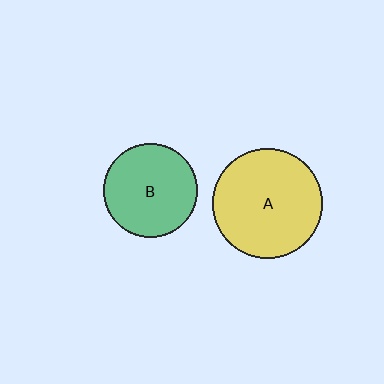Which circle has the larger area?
Circle A (yellow).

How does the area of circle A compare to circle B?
Approximately 1.4 times.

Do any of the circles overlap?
No, none of the circles overlap.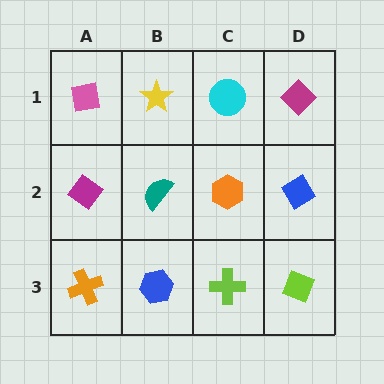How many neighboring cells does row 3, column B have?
3.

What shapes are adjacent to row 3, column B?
A teal semicircle (row 2, column B), an orange cross (row 3, column A), a lime cross (row 3, column C).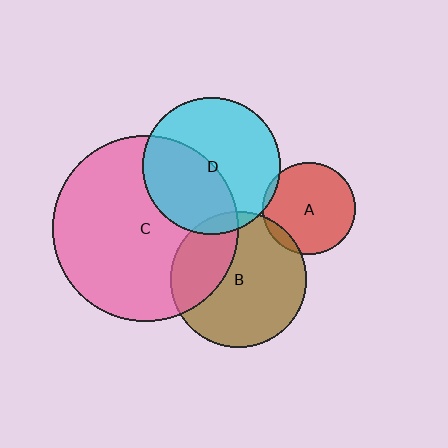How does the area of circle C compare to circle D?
Approximately 1.8 times.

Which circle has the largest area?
Circle C (pink).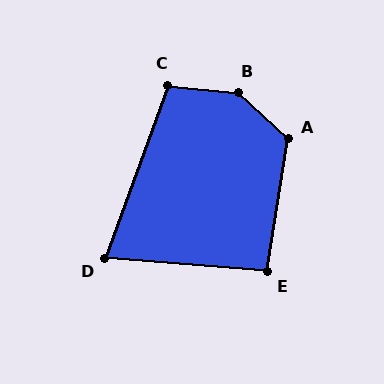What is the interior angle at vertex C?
Approximately 104 degrees (obtuse).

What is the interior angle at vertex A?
Approximately 124 degrees (obtuse).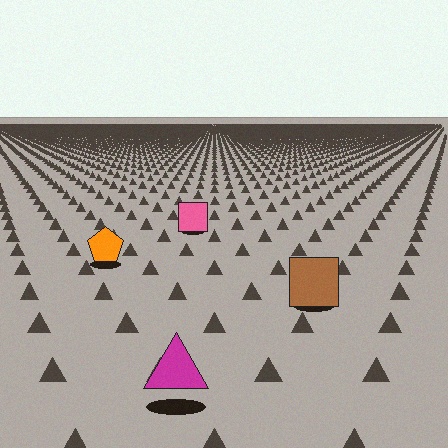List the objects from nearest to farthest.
From nearest to farthest: the magenta triangle, the brown square, the orange pentagon, the pink square.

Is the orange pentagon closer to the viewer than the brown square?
No. The brown square is closer — you can tell from the texture gradient: the ground texture is coarser near it.